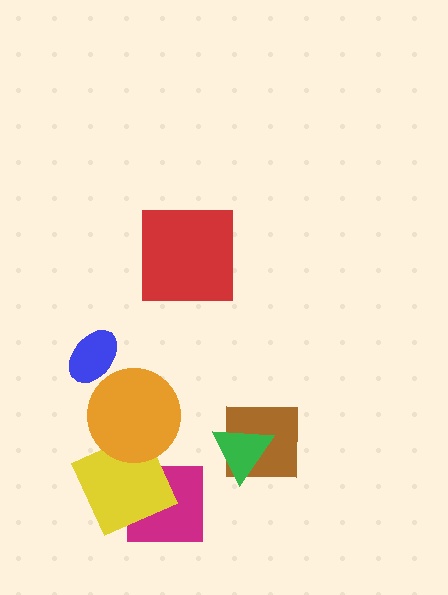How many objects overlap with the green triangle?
1 object overlaps with the green triangle.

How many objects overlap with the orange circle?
1 object overlaps with the orange circle.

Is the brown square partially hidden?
Yes, it is partially covered by another shape.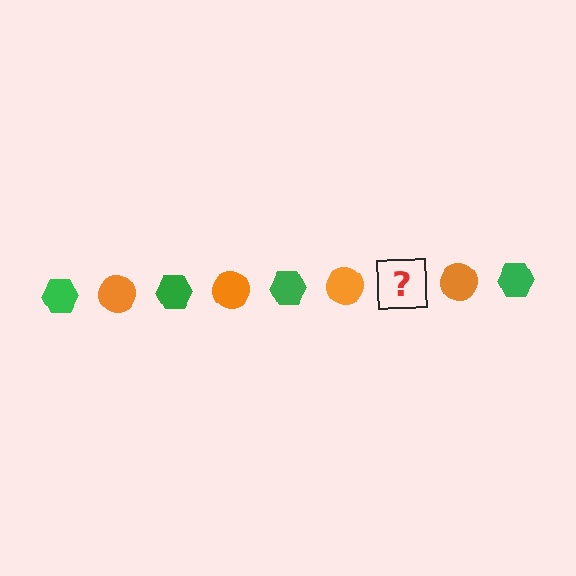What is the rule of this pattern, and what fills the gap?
The rule is that the pattern alternates between green hexagon and orange circle. The gap should be filled with a green hexagon.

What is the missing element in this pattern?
The missing element is a green hexagon.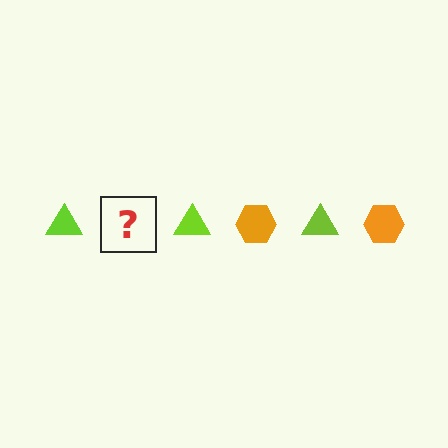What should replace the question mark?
The question mark should be replaced with an orange hexagon.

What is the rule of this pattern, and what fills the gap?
The rule is that the pattern alternates between lime triangle and orange hexagon. The gap should be filled with an orange hexagon.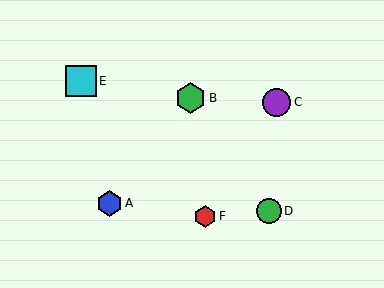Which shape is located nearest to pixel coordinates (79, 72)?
The cyan square (labeled E) at (81, 81) is nearest to that location.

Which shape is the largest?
The cyan square (labeled E) is the largest.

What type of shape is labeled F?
Shape F is a red hexagon.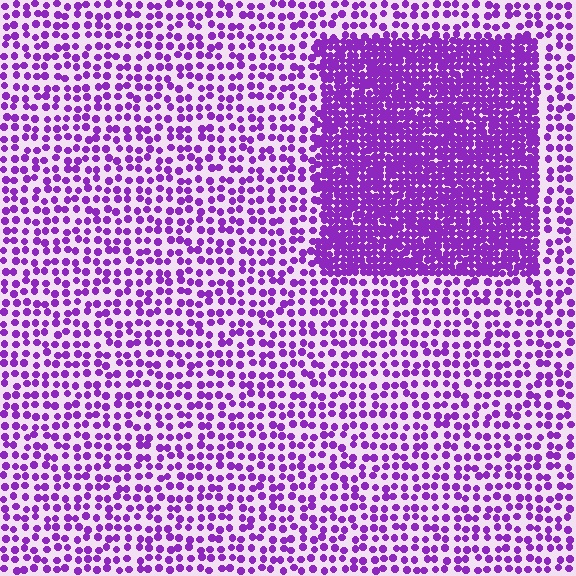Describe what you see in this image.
The image contains small purple elements arranged at two different densities. A rectangle-shaped region is visible where the elements are more densely packed than the surrounding area.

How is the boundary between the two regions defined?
The boundary is defined by a change in element density (approximately 2.6x ratio). All elements are the same color, size, and shape.